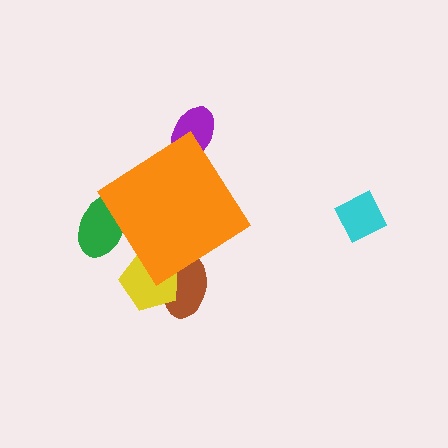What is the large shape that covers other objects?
An orange diamond.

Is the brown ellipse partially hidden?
Yes, the brown ellipse is partially hidden behind the orange diamond.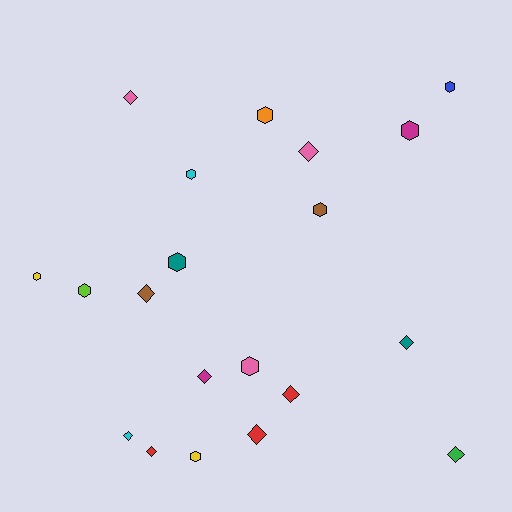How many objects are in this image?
There are 20 objects.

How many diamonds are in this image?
There are 10 diamonds.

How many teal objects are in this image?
There are 2 teal objects.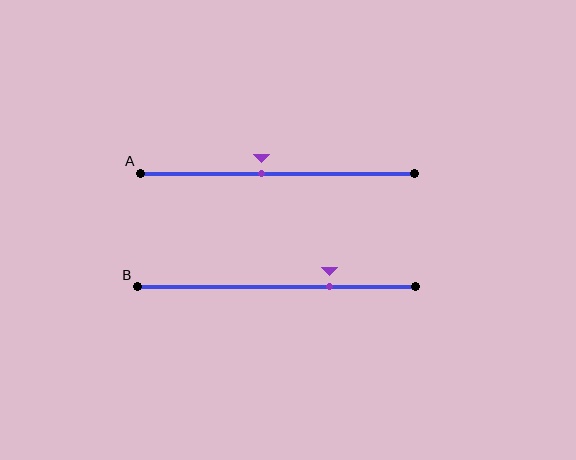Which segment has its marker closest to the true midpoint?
Segment A has its marker closest to the true midpoint.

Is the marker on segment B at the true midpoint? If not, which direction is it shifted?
No, the marker on segment B is shifted to the right by about 19% of the segment length.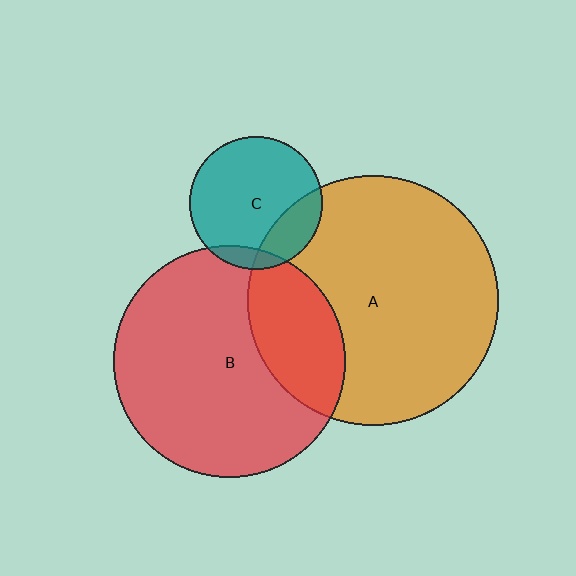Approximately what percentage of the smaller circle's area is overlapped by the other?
Approximately 10%.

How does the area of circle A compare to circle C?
Approximately 3.6 times.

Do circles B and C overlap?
Yes.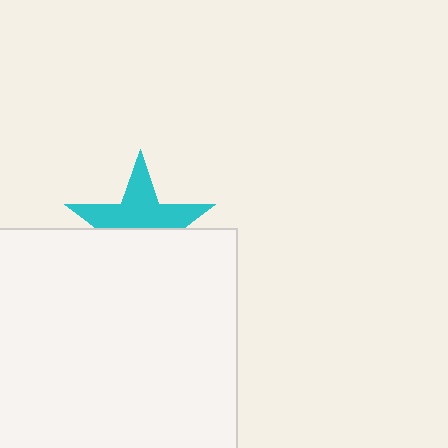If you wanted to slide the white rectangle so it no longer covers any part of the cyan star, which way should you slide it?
Slide it down — that is the most direct way to separate the two shapes.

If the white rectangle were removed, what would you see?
You would see the complete cyan star.